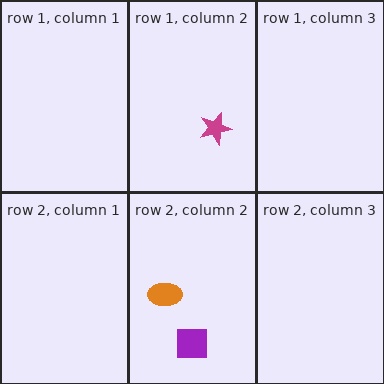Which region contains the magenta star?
The row 1, column 2 region.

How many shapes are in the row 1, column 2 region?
1.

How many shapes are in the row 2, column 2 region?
2.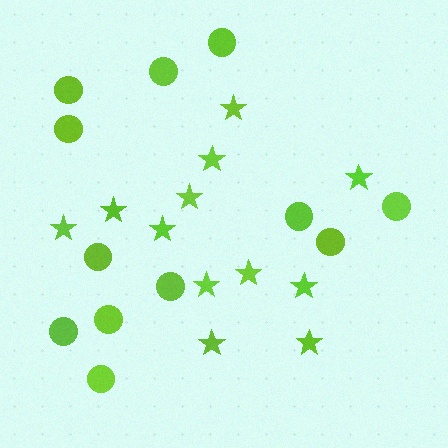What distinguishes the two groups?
There are 2 groups: one group of stars (12) and one group of circles (12).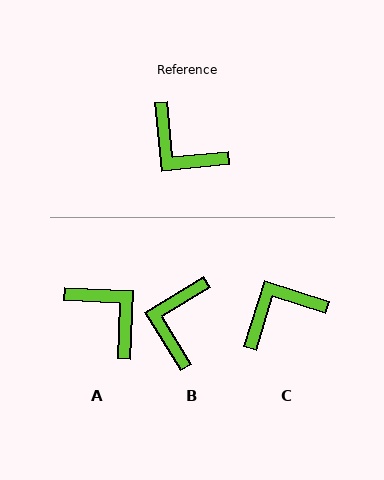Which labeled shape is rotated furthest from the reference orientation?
A, about 172 degrees away.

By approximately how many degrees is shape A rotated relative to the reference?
Approximately 172 degrees counter-clockwise.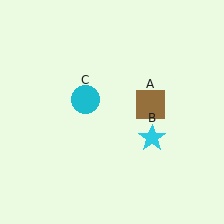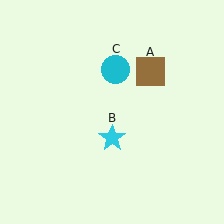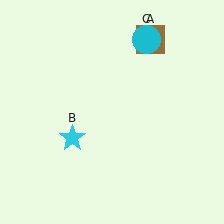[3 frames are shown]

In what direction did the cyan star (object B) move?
The cyan star (object B) moved left.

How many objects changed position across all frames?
3 objects changed position: brown square (object A), cyan star (object B), cyan circle (object C).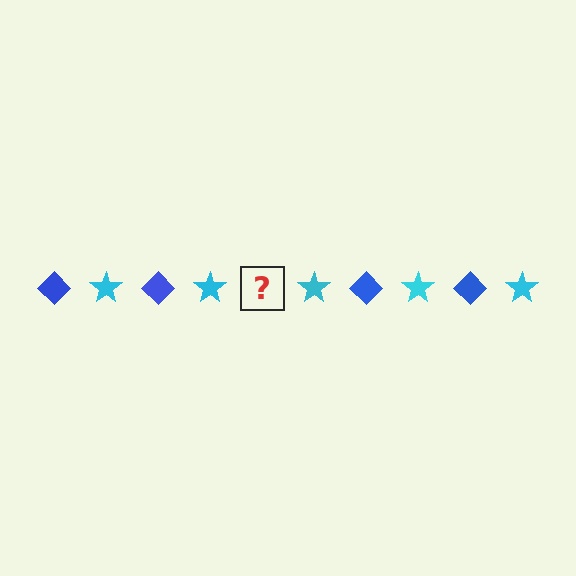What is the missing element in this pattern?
The missing element is a blue diamond.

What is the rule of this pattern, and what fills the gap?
The rule is that the pattern alternates between blue diamond and cyan star. The gap should be filled with a blue diamond.